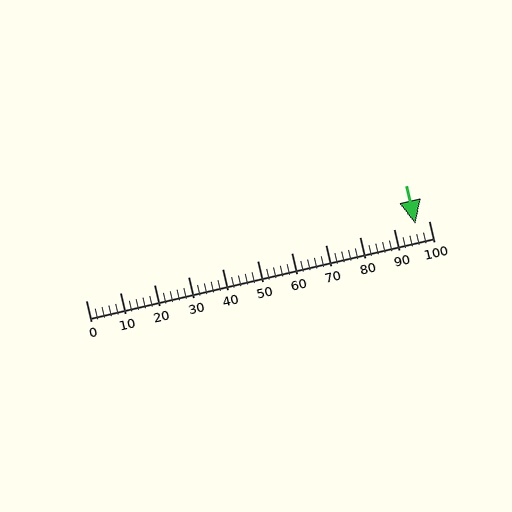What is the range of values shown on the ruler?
The ruler shows values from 0 to 100.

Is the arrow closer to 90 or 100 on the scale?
The arrow is closer to 100.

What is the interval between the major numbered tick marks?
The major tick marks are spaced 10 units apart.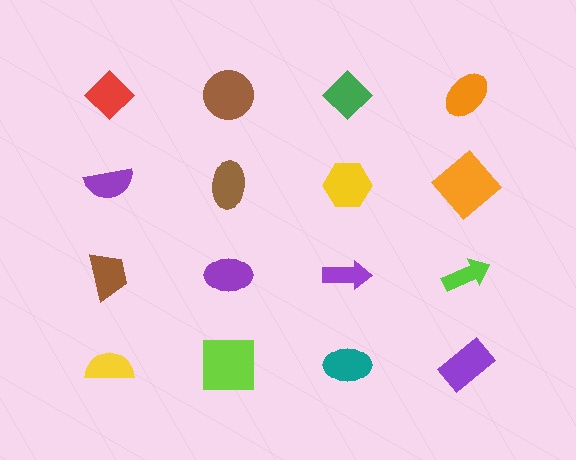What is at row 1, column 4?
An orange ellipse.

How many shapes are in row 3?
4 shapes.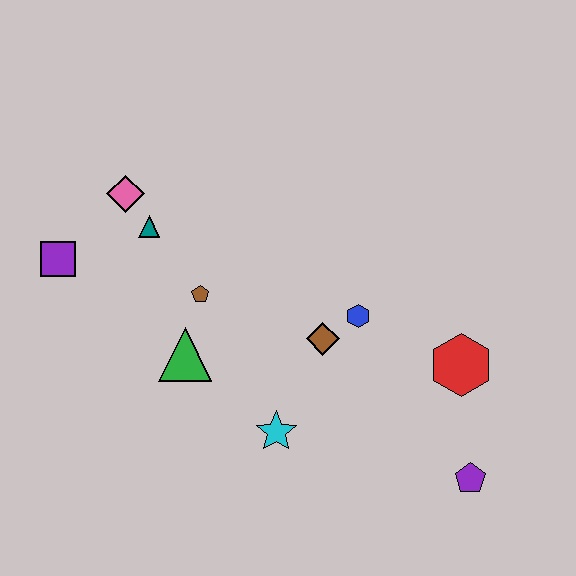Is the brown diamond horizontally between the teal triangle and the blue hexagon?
Yes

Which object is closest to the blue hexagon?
The brown diamond is closest to the blue hexagon.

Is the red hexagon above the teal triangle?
No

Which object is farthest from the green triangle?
The purple pentagon is farthest from the green triangle.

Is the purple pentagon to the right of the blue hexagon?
Yes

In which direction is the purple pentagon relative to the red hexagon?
The purple pentagon is below the red hexagon.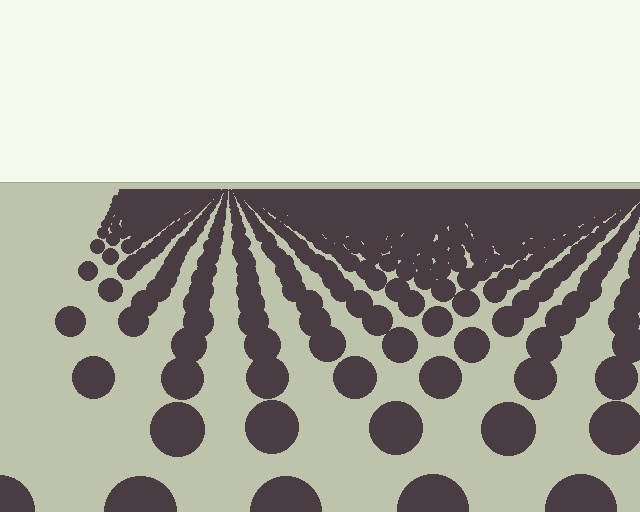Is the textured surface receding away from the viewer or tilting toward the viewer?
The surface is receding away from the viewer. Texture elements get smaller and denser toward the top.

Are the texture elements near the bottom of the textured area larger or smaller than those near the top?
Larger. Near the bottom, elements are closer to the viewer and appear at a bigger on-screen size.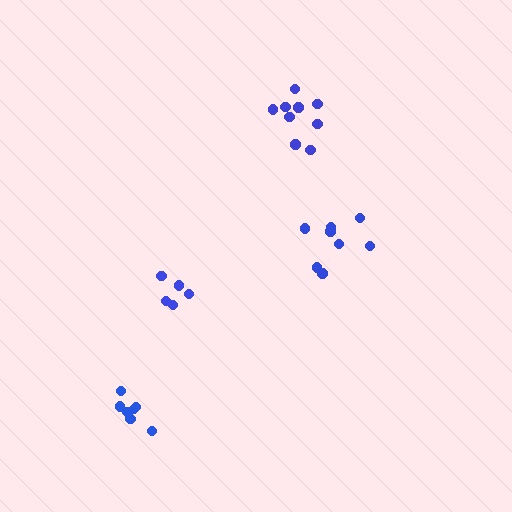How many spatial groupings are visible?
There are 4 spatial groupings.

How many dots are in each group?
Group 1: 7 dots, Group 2: 9 dots, Group 3: 5 dots, Group 4: 8 dots (29 total).